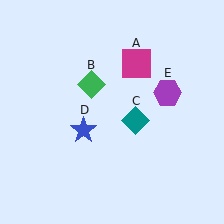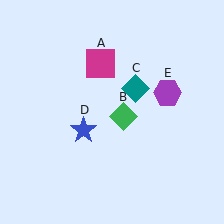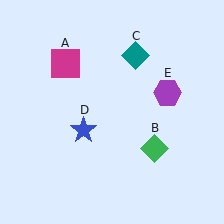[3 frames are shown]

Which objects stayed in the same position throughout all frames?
Blue star (object D) and purple hexagon (object E) remained stationary.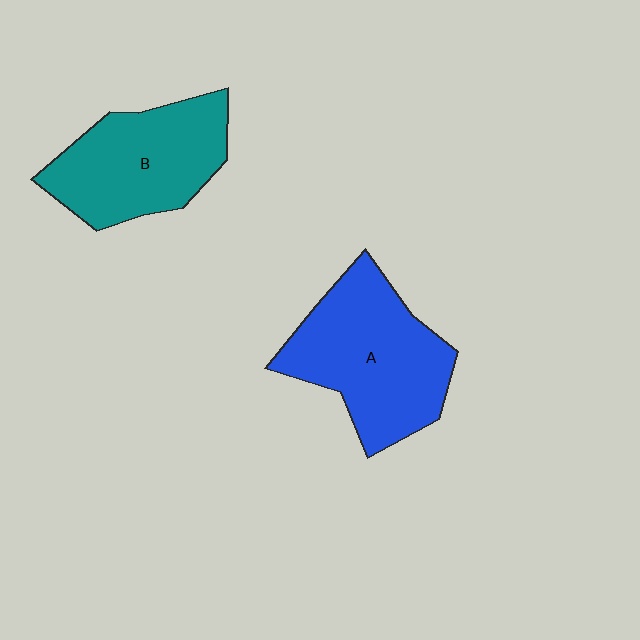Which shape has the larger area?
Shape A (blue).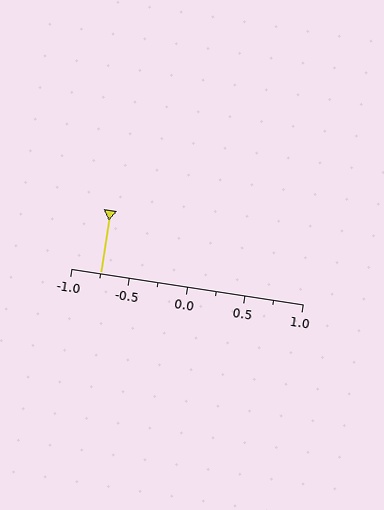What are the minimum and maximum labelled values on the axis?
The axis runs from -1.0 to 1.0.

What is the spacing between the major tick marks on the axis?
The major ticks are spaced 0.5 apart.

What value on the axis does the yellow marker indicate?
The marker indicates approximately -0.75.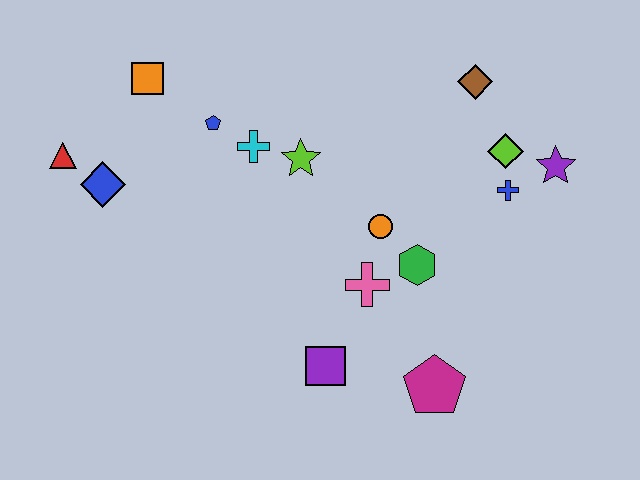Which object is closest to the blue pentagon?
The cyan cross is closest to the blue pentagon.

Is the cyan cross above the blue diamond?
Yes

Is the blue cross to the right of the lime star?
Yes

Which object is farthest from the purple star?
The red triangle is farthest from the purple star.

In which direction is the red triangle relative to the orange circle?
The red triangle is to the left of the orange circle.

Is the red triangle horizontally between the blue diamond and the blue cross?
No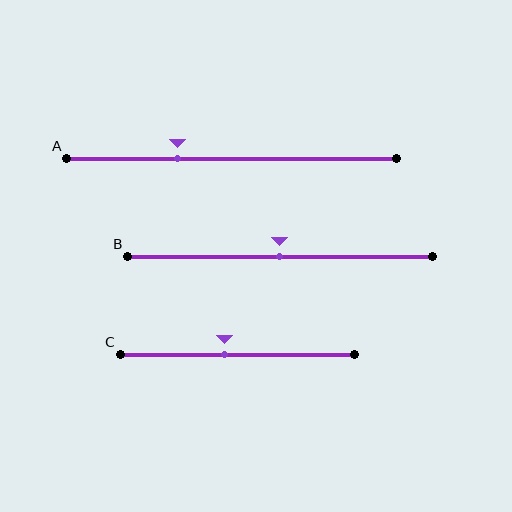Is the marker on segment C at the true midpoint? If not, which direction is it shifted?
No, the marker on segment C is shifted to the left by about 6% of the segment length.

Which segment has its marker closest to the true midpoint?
Segment B has its marker closest to the true midpoint.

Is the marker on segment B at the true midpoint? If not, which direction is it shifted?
Yes, the marker on segment B is at the true midpoint.